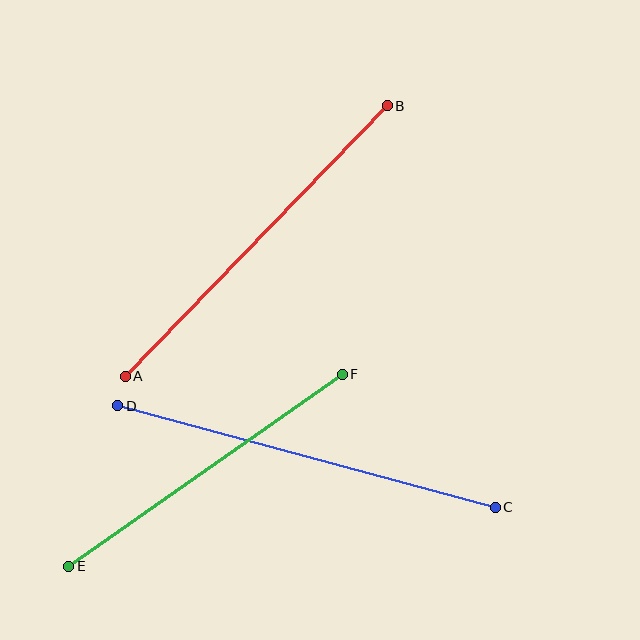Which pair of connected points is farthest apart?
Points C and D are farthest apart.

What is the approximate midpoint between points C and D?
The midpoint is at approximately (307, 457) pixels.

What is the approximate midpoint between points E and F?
The midpoint is at approximately (205, 470) pixels.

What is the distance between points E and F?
The distance is approximately 334 pixels.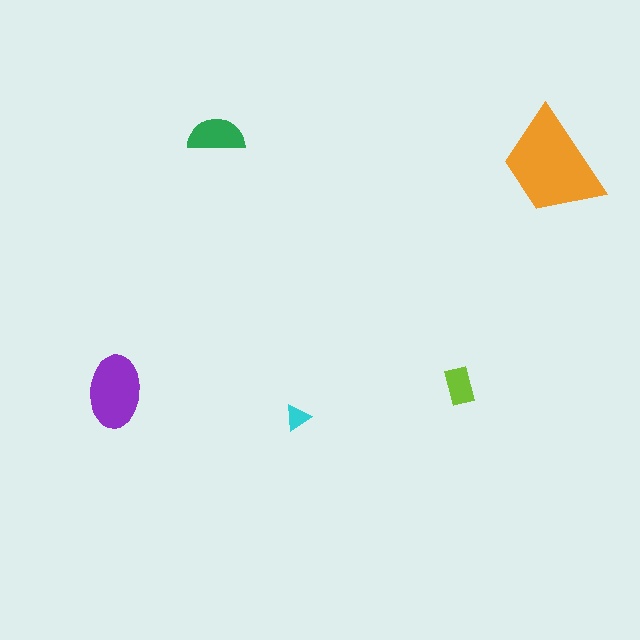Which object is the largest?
The orange trapezoid.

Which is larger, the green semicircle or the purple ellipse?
The purple ellipse.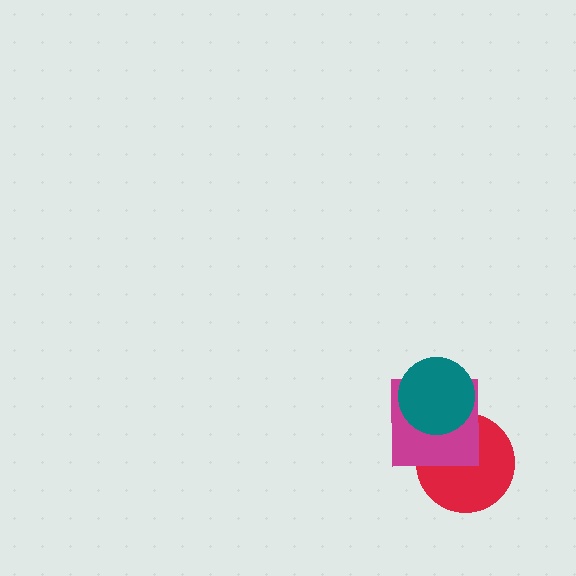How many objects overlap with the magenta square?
2 objects overlap with the magenta square.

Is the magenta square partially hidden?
Yes, it is partially covered by another shape.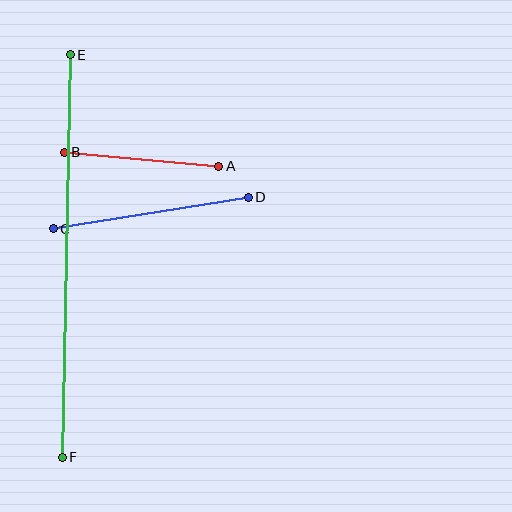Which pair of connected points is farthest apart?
Points E and F are farthest apart.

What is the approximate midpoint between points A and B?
The midpoint is at approximately (142, 159) pixels.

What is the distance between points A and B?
The distance is approximately 155 pixels.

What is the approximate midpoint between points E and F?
The midpoint is at approximately (66, 256) pixels.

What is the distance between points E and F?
The distance is approximately 403 pixels.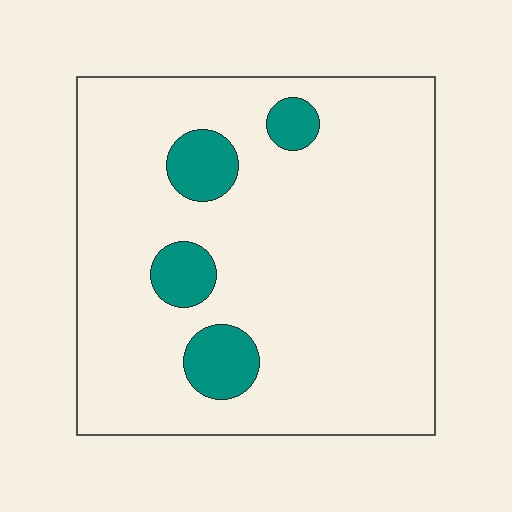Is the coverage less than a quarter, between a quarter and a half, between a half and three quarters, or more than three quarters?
Less than a quarter.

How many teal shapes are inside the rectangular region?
4.